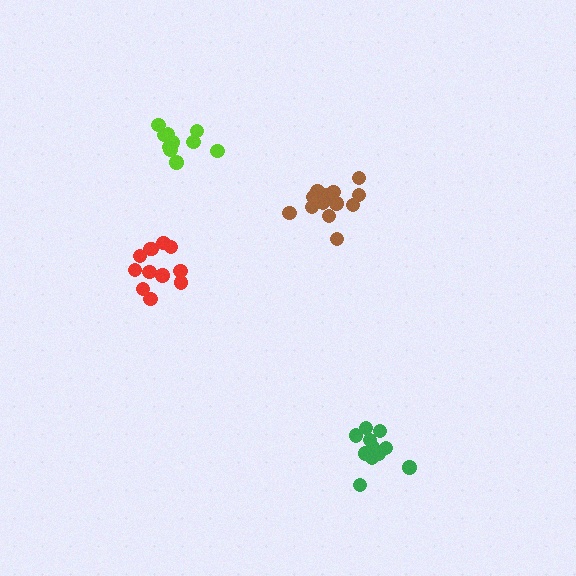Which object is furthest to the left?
The red cluster is leftmost.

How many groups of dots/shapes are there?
There are 4 groups.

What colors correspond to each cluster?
The clusters are colored: lime, brown, green, red.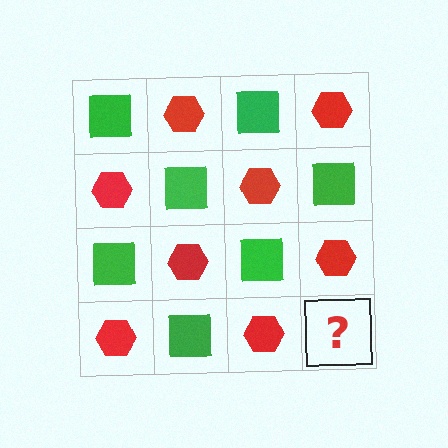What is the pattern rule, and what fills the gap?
The rule is that it alternates green square and red hexagon in a checkerboard pattern. The gap should be filled with a green square.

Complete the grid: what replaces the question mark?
The question mark should be replaced with a green square.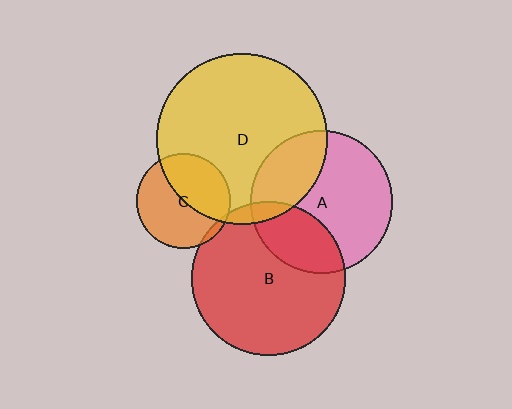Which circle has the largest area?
Circle D (yellow).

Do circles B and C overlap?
Yes.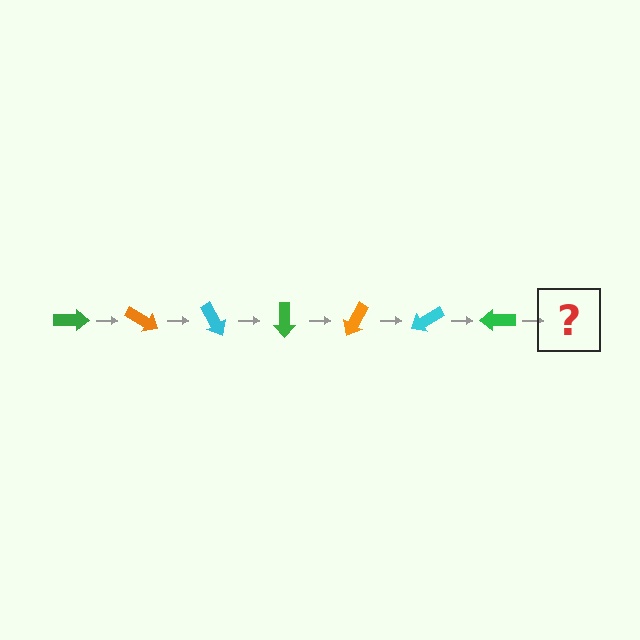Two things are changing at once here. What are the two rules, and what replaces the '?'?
The two rules are that it rotates 30 degrees each step and the color cycles through green, orange, and cyan. The '?' should be an orange arrow, rotated 210 degrees from the start.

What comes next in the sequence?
The next element should be an orange arrow, rotated 210 degrees from the start.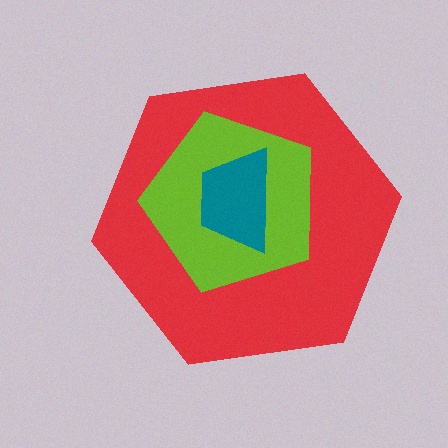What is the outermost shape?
The red hexagon.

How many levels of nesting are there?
3.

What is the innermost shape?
The teal trapezoid.